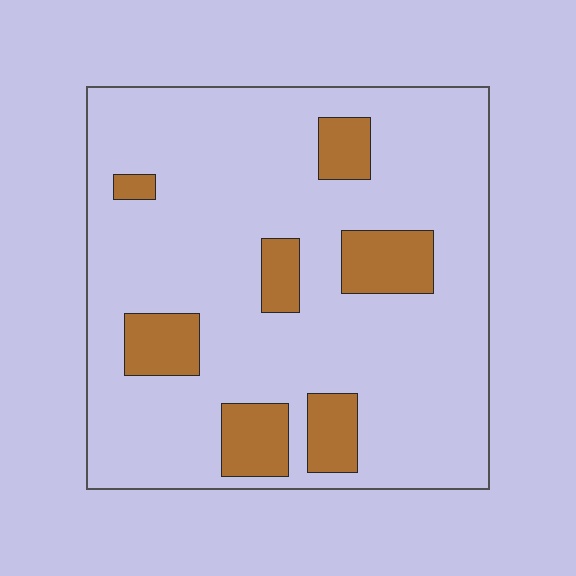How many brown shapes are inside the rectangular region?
7.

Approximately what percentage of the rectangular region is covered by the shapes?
Approximately 15%.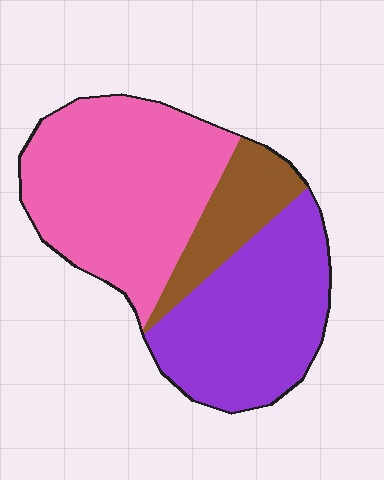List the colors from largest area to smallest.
From largest to smallest: pink, purple, brown.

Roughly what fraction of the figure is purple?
Purple covers around 40% of the figure.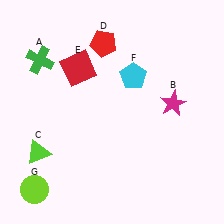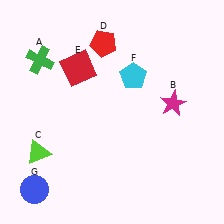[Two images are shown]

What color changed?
The circle (G) changed from lime in Image 1 to blue in Image 2.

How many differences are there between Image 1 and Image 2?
There is 1 difference between the two images.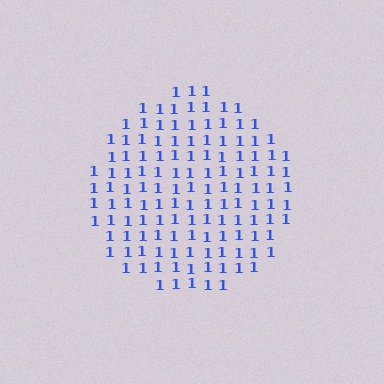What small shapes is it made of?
It is made of small digit 1's.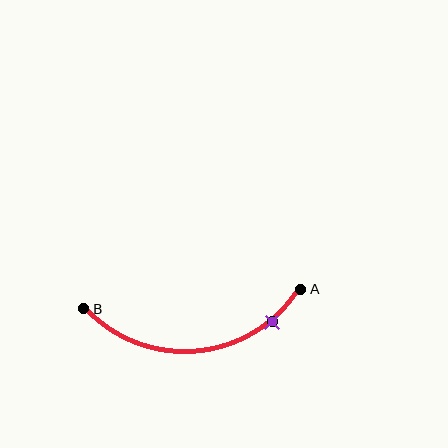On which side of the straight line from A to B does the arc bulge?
The arc bulges below the straight line connecting A and B.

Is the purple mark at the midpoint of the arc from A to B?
No. The purple mark lies on the arc but is closer to endpoint A. The arc midpoint would be at the point on the curve equidistant along the arc from both A and B.